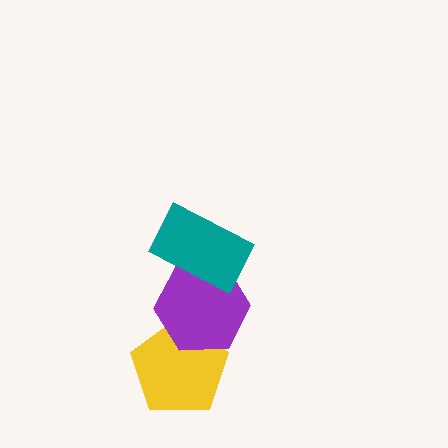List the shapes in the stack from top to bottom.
From top to bottom: the teal rectangle, the purple hexagon, the yellow pentagon.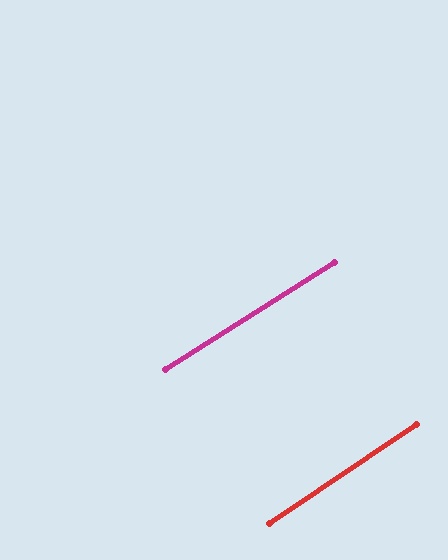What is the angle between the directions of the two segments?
Approximately 2 degrees.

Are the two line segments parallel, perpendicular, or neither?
Parallel — their directions differ by only 1.7°.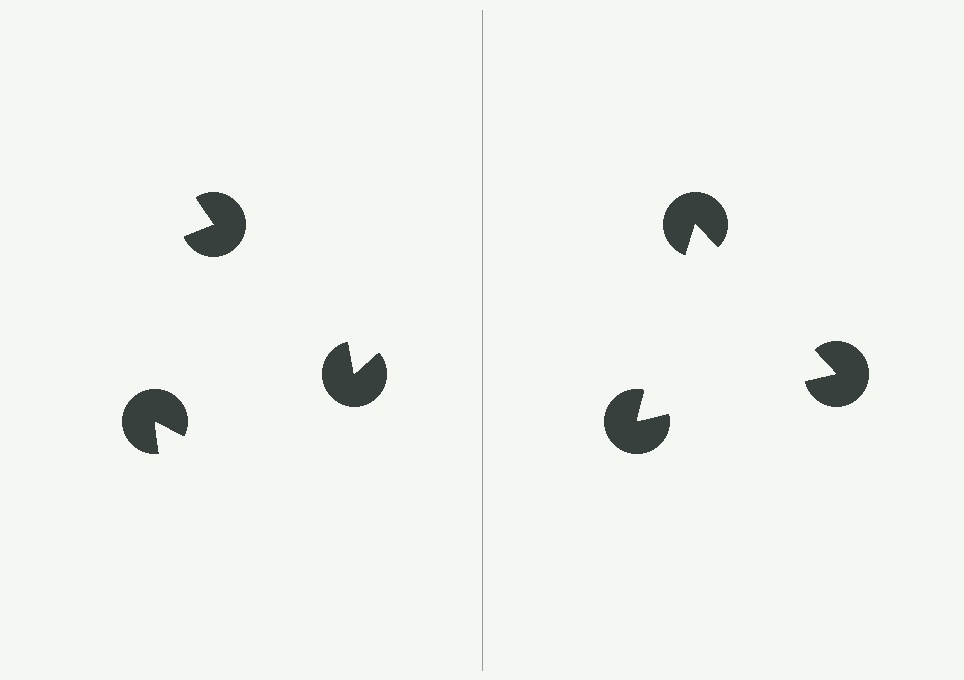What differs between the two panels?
The pac-man discs are positioned identically on both sides; only the wedge orientations differ. On the right they align to a triangle; on the left they are misaligned.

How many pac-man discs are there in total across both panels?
6 — 3 on each side.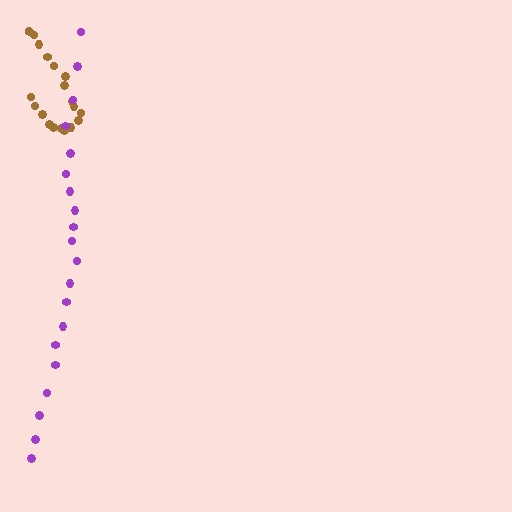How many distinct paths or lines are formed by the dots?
There are 2 distinct paths.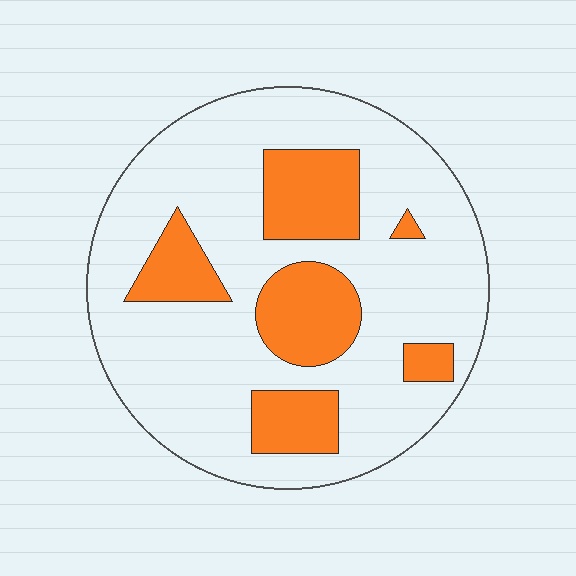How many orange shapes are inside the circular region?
6.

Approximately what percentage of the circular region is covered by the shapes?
Approximately 25%.